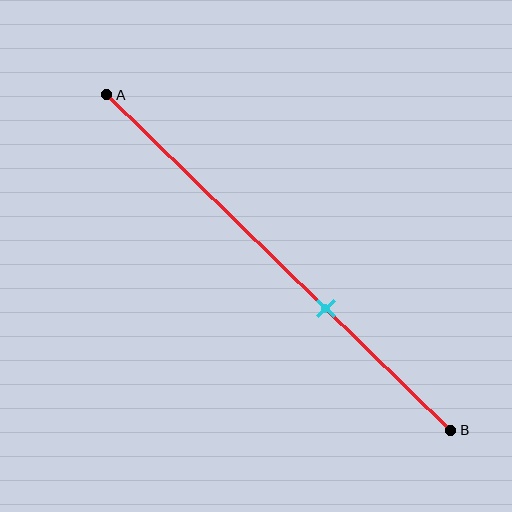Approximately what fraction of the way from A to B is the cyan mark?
The cyan mark is approximately 65% of the way from A to B.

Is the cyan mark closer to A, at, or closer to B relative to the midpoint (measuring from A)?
The cyan mark is closer to point B than the midpoint of segment AB.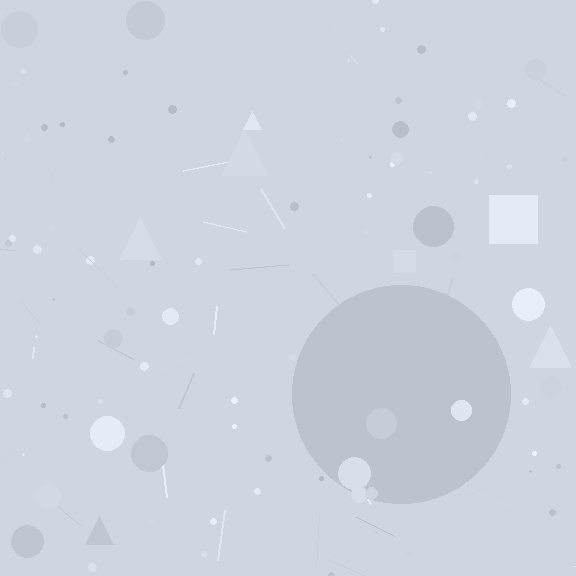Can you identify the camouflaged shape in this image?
The camouflaged shape is a circle.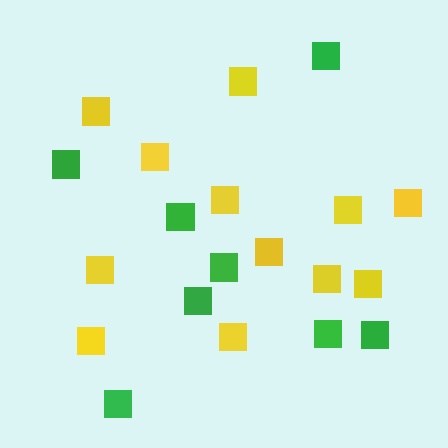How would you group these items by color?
There are 2 groups: one group of yellow squares (12) and one group of green squares (8).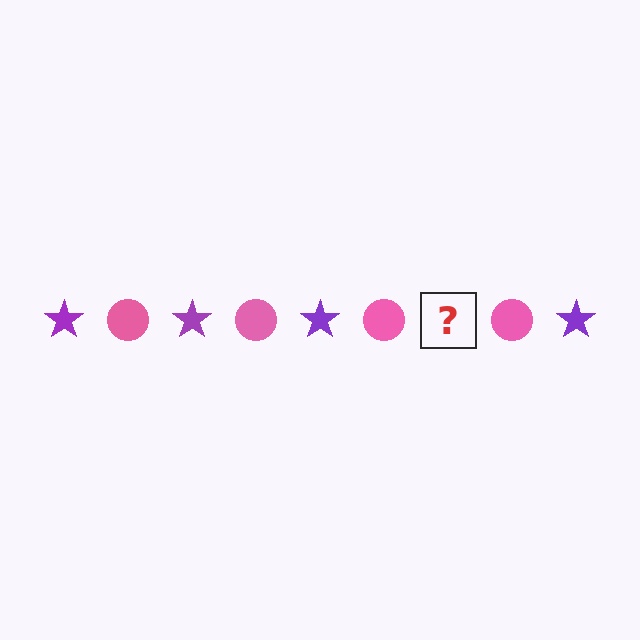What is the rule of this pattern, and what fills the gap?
The rule is that the pattern alternates between purple star and pink circle. The gap should be filled with a purple star.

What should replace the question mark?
The question mark should be replaced with a purple star.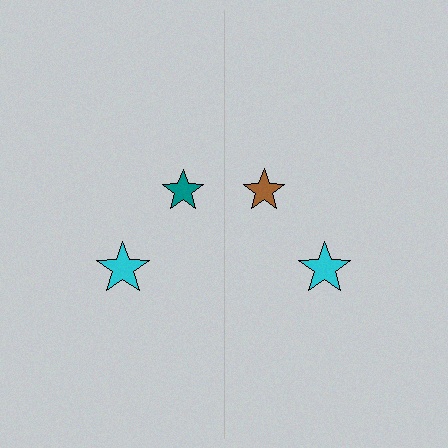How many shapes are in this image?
There are 4 shapes in this image.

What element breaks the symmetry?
The brown star on the right side breaks the symmetry — its mirror counterpart is teal.